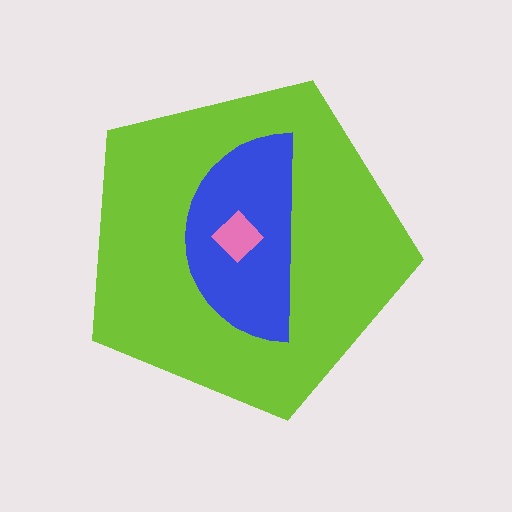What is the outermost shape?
The lime pentagon.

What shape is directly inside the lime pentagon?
The blue semicircle.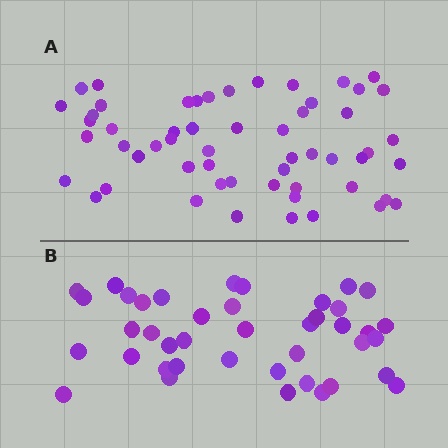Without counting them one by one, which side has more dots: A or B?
Region A (the top region) has more dots.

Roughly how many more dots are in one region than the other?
Region A has approximately 15 more dots than region B.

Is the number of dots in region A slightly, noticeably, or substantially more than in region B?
Region A has noticeably more, but not dramatically so. The ratio is roughly 1.4 to 1.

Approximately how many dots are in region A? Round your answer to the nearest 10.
About 60 dots. (The exact count is 56, which rounds to 60.)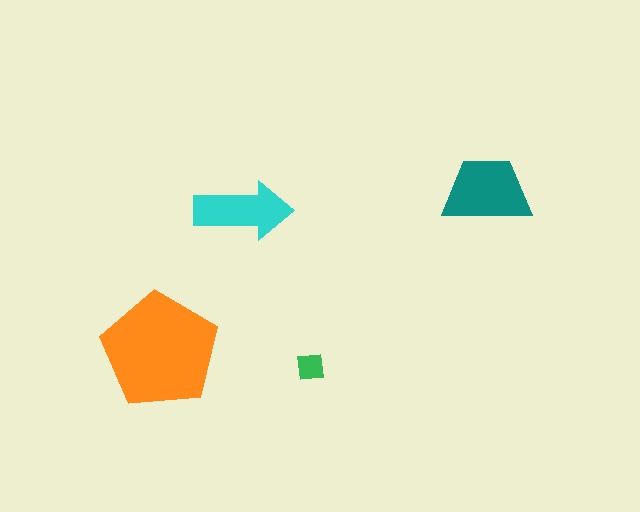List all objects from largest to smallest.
The orange pentagon, the teal trapezoid, the cyan arrow, the green square.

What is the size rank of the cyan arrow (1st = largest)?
3rd.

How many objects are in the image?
There are 4 objects in the image.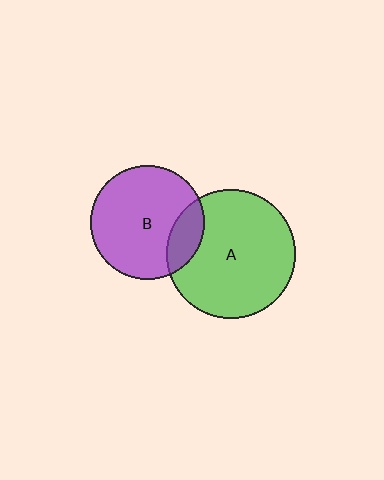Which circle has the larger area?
Circle A (green).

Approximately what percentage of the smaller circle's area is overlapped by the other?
Approximately 20%.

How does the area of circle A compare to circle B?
Approximately 1.3 times.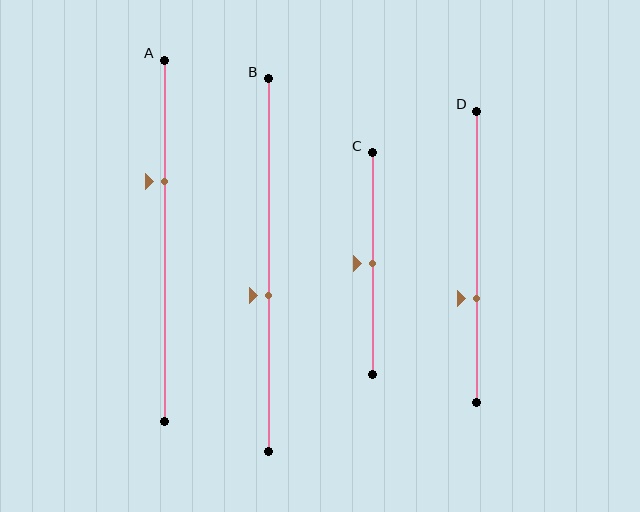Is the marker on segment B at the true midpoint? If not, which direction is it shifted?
No, the marker on segment B is shifted downward by about 8% of the segment length.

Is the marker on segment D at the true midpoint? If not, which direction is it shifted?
No, the marker on segment D is shifted downward by about 14% of the segment length.